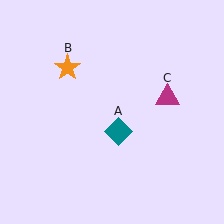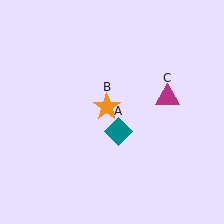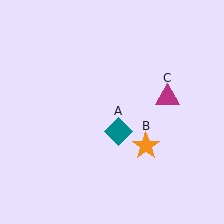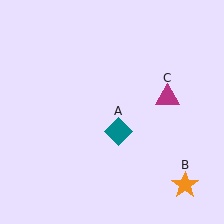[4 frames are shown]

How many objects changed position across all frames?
1 object changed position: orange star (object B).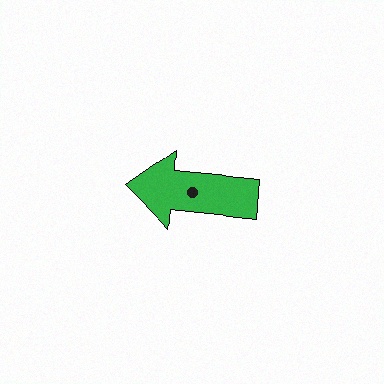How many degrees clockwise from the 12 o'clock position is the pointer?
Approximately 275 degrees.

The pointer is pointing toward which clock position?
Roughly 9 o'clock.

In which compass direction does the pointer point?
West.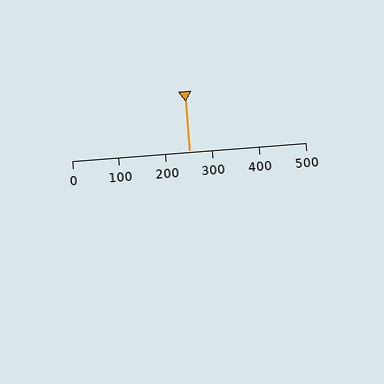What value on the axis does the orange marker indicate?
The marker indicates approximately 250.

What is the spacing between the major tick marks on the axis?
The major ticks are spaced 100 apart.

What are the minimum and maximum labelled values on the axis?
The axis runs from 0 to 500.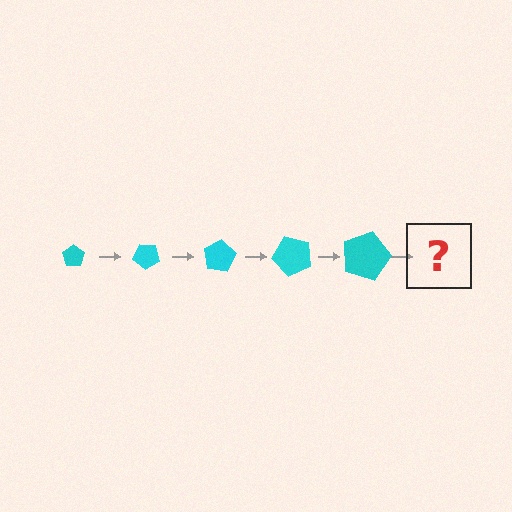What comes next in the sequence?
The next element should be a pentagon, larger than the previous one and rotated 200 degrees from the start.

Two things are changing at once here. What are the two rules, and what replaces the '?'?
The two rules are that the pentagon grows larger each step and it rotates 40 degrees each step. The '?' should be a pentagon, larger than the previous one and rotated 200 degrees from the start.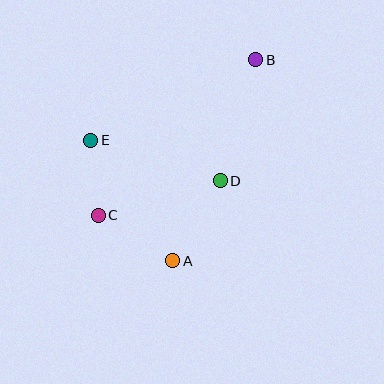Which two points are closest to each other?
Points C and E are closest to each other.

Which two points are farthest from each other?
Points B and C are farthest from each other.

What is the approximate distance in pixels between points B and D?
The distance between B and D is approximately 126 pixels.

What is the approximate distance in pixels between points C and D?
The distance between C and D is approximately 127 pixels.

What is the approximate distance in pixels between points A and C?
The distance between A and C is approximately 88 pixels.